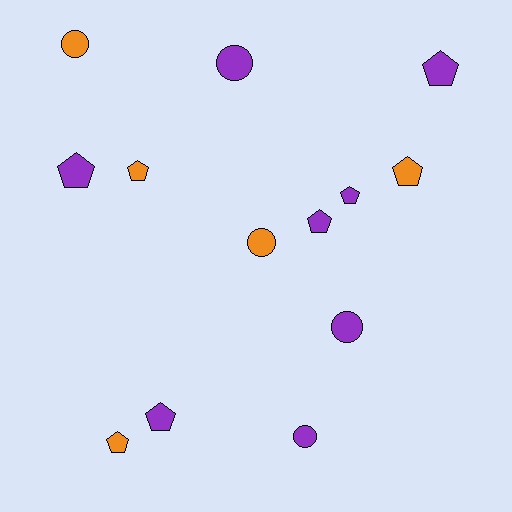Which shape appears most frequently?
Pentagon, with 8 objects.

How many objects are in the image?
There are 13 objects.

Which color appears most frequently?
Purple, with 8 objects.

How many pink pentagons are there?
There are no pink pentagons.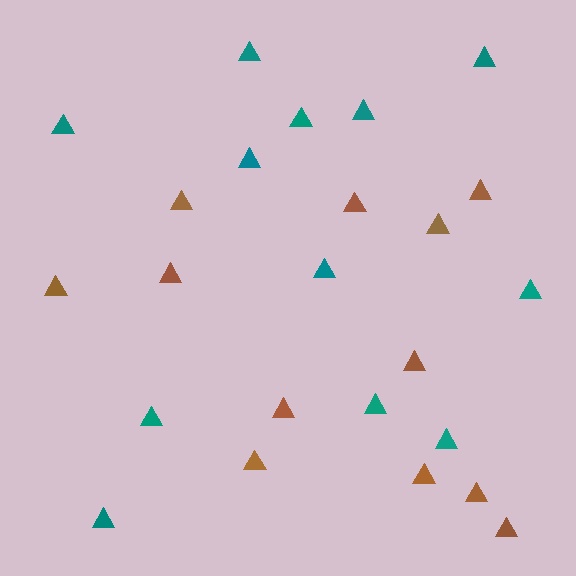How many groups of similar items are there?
There are 2 groups: one group of teal triangles (12) and one group of brown triangles (12).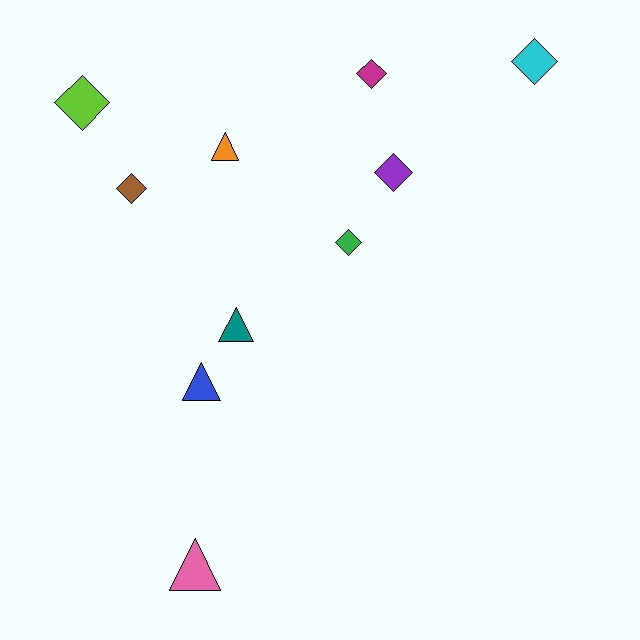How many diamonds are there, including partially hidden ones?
There are 6 diamonds.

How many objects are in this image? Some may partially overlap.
There are 10 objects.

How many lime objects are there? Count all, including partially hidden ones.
There is 1 lime object.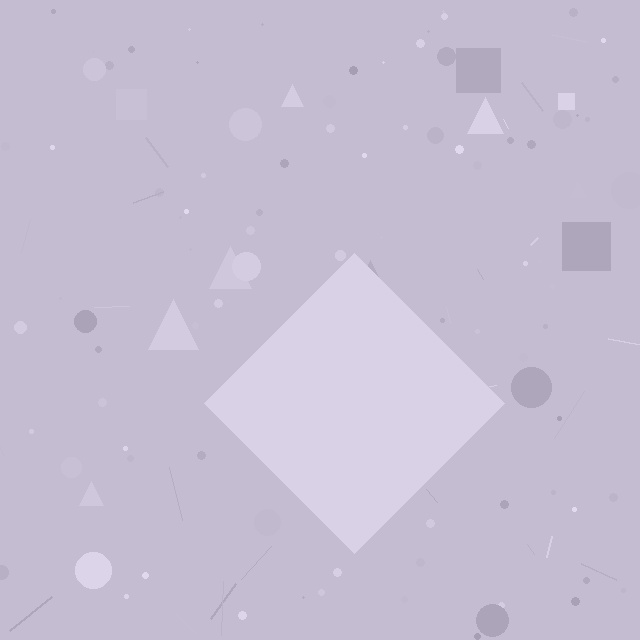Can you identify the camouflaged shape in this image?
The camouflaged shape is a diamond.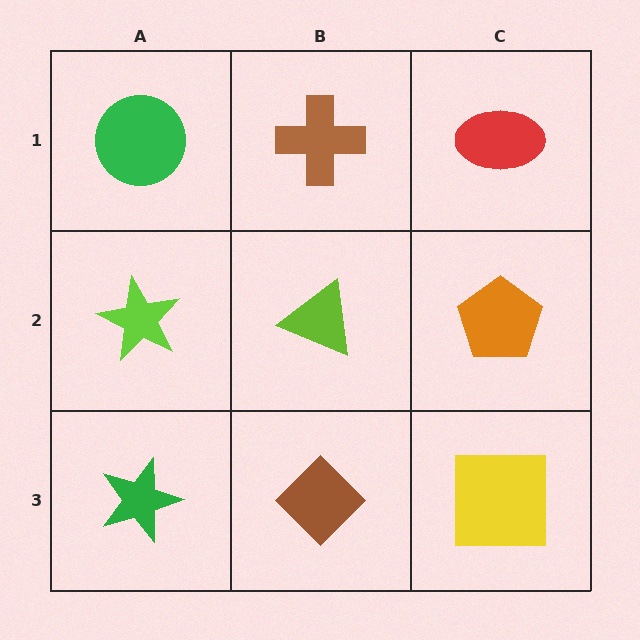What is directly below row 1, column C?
An orange pentagon.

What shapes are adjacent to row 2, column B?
A brown cross (row 1, column B), a brown diamond (row 3, column B), a lime star (row 2, column A), an orange pentagon (row 2, column C).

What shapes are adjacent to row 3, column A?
A lime star (row 2, column A), a brown diamond (row 3, column B).